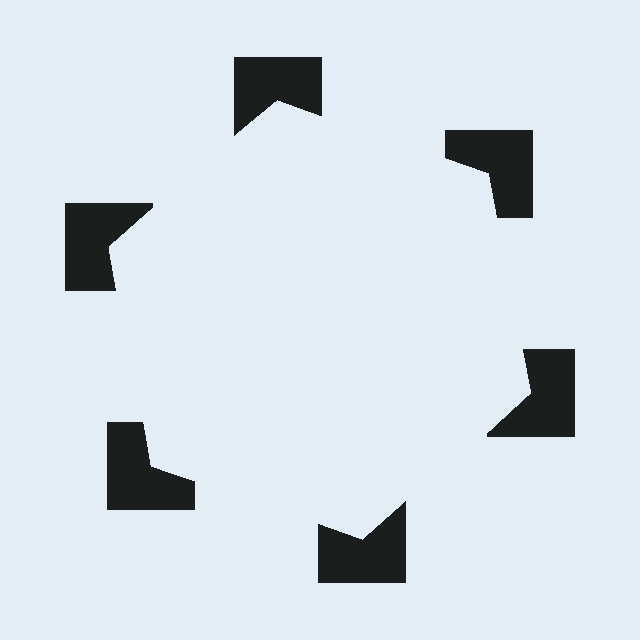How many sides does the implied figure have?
6 sides.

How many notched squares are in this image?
There are 6 — one at each vertex of the illusory hexagon.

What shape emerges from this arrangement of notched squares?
An illusory hexagon — its edges are inferred from the aligned wedge cuts in the notched squares, not physically drawn.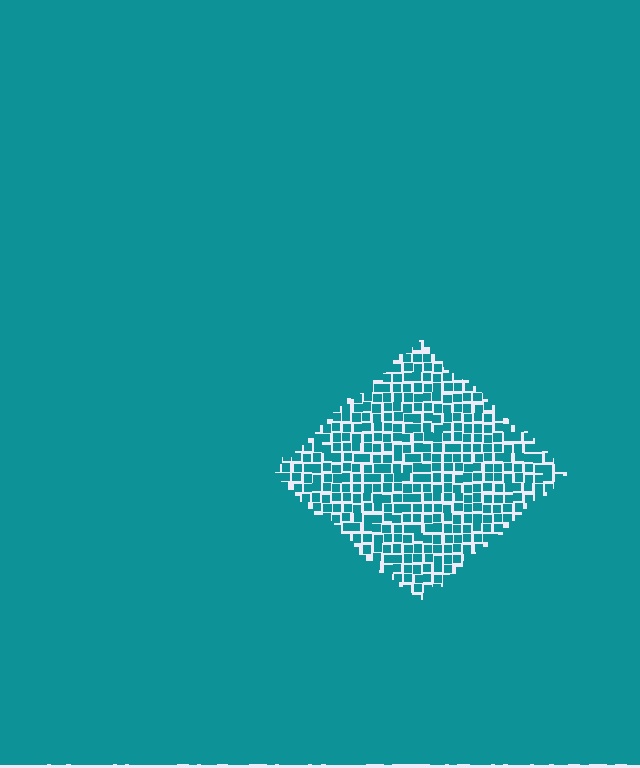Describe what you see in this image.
The image contains small teal elements arranged at two different densities. A diamond-shaped region is visible where the elements are less densely packed than the surrounding area.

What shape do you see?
I see a diamond.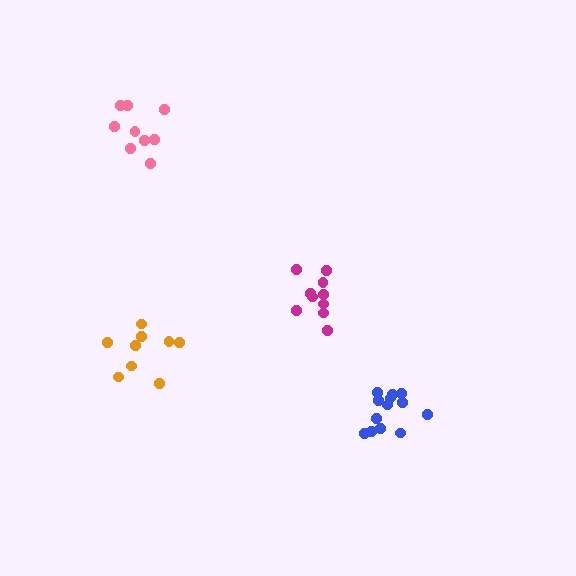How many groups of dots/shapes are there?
There are 4 groups.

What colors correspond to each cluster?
The clusters are colored: pink, blue, orange, magenta.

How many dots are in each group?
Group 1: 9 dots, Group 2: 13 dots, Group 3: 9 dots, Group 4: 10 dots (41 total).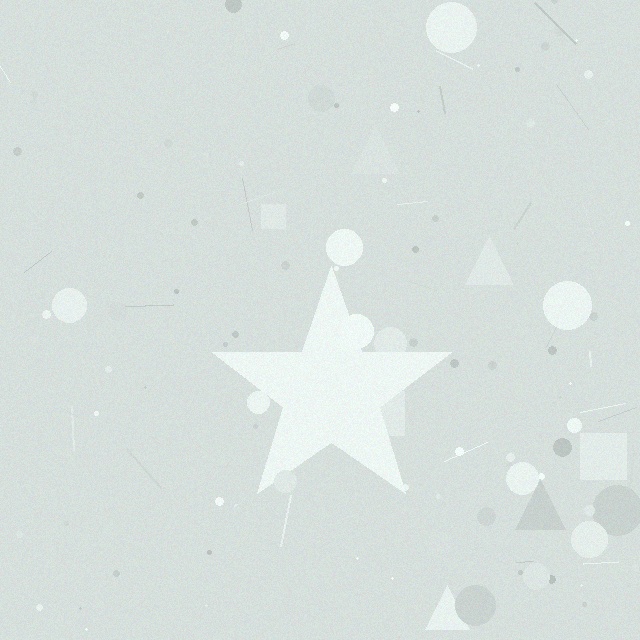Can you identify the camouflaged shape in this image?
The camouflaged shape is a star.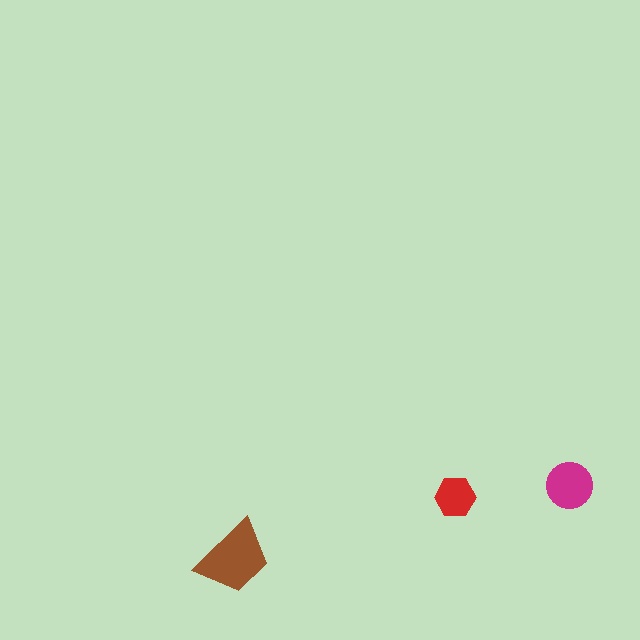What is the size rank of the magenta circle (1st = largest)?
2nd.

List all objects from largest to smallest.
The brown trapezoid, the magenta circle, the red hexagon.